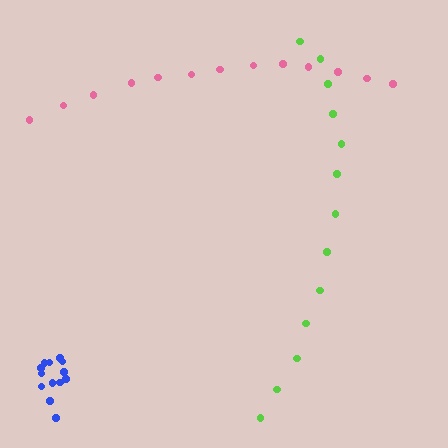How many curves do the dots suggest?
There are 3 distinct paths.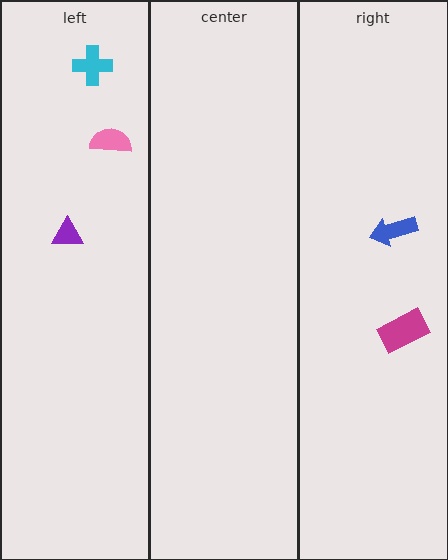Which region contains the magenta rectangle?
The right region.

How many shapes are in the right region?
2.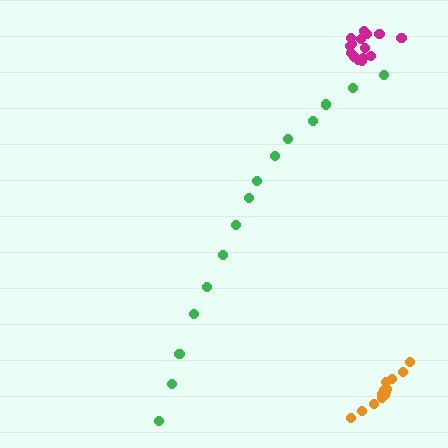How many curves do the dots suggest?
There are 3 distinct paths.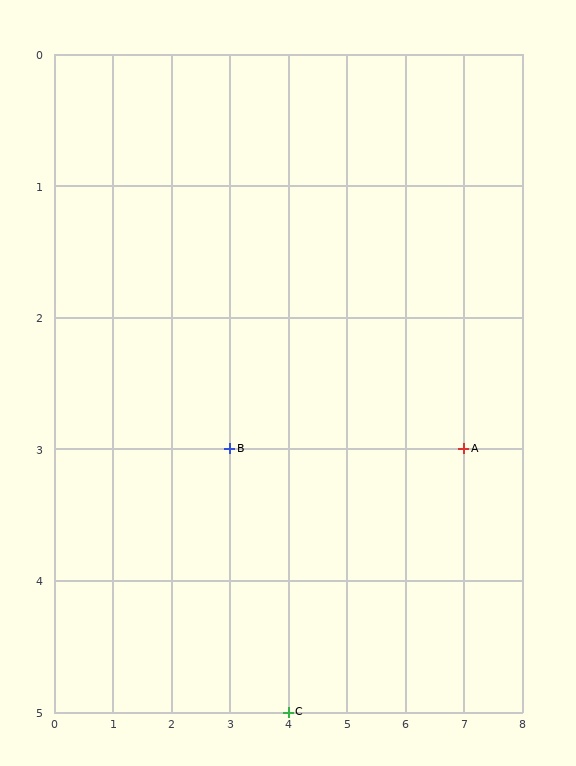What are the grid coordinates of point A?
Point A is at grid coordinates (7, 3).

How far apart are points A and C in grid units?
Points A and C are 3 columns and 2 rows apart (about 3.6 grid units diagonally).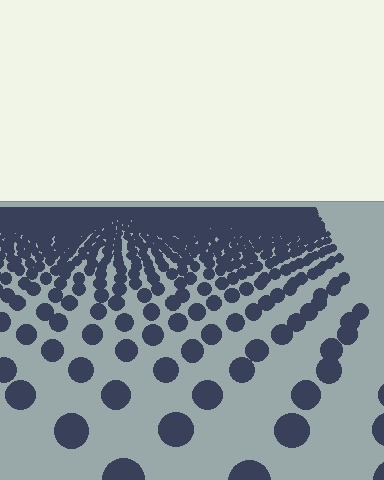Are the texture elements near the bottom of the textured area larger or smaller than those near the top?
Larger. Near the bottom, elements are closer to the viewer and appear at a bigger on-screen size.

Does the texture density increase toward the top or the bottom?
Density increases toward the top.